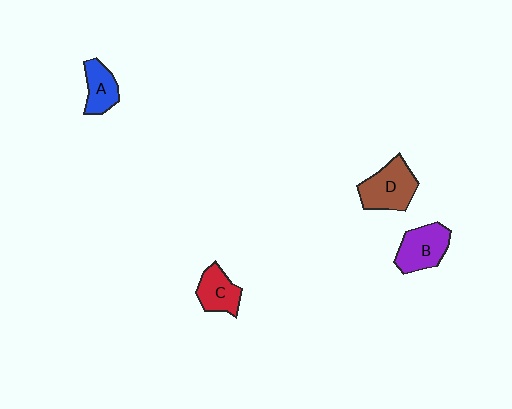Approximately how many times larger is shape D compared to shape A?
Approximately 1.5 times.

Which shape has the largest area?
Shape D (brown).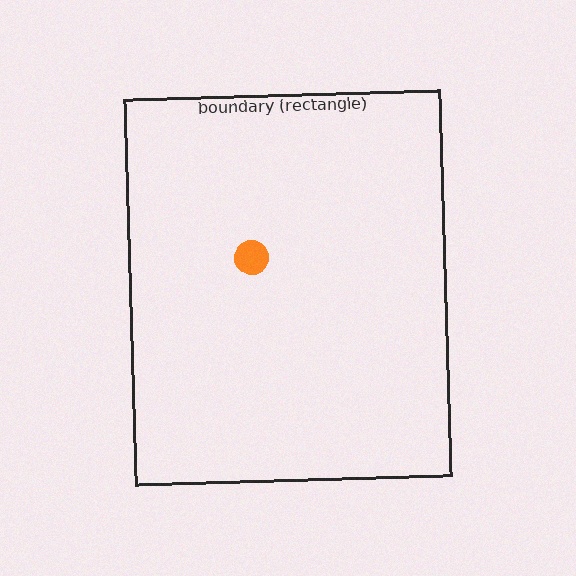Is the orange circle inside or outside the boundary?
Inside.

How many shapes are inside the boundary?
1 inside, 0 outside.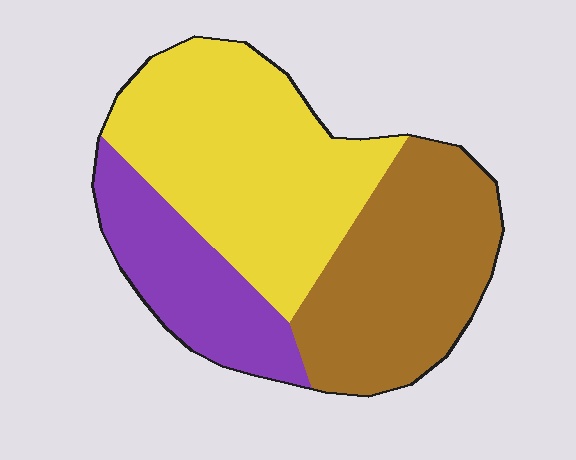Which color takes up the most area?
Yellow, at roughly 45%.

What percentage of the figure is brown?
Brown covers 35% of the figure.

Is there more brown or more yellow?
Yellow.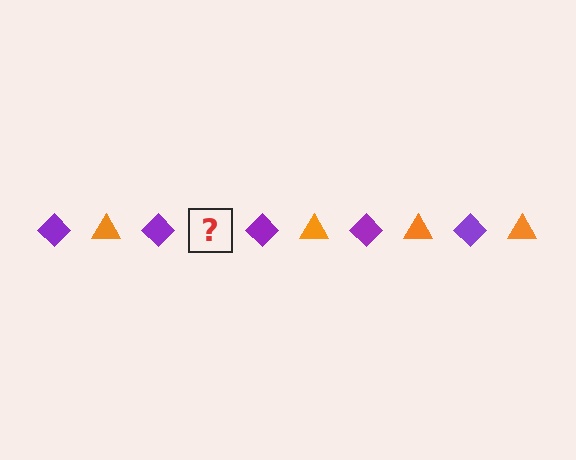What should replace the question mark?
The question mark should be replaced with an orange triangle.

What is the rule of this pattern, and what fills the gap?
The rule is that the pattern alternates between purple diamond and orange triangle. The gap should be filled with an orange triangle.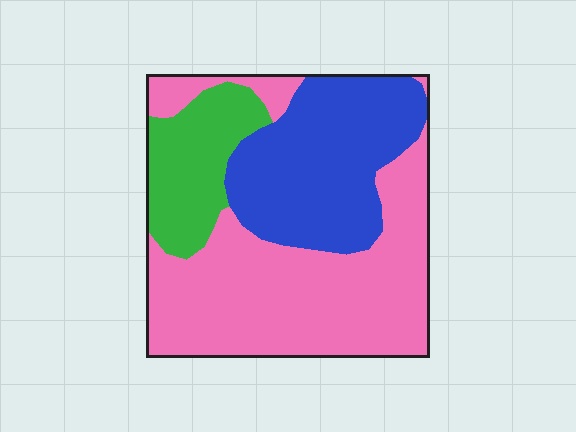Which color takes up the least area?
Green, at roughly 15%.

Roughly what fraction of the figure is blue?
Blue covers roughly 30% of the figure.